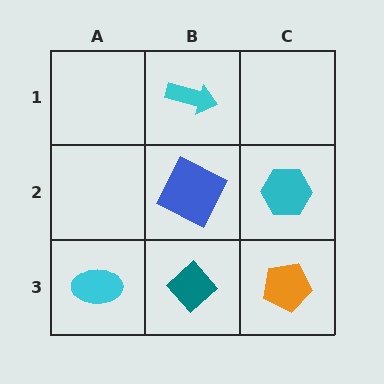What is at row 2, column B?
A blue square.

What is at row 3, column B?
A teal diamond.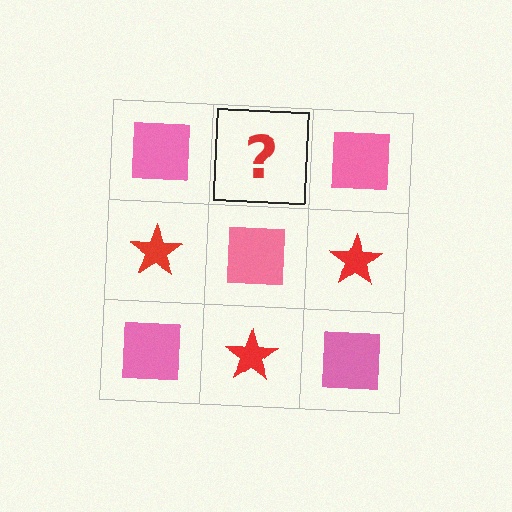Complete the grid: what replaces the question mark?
The question mark should be replaced with a red star.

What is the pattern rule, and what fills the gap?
The rule is that it alternates pink square and red star in a checkerboard pattern. The gap should be filled with a red star.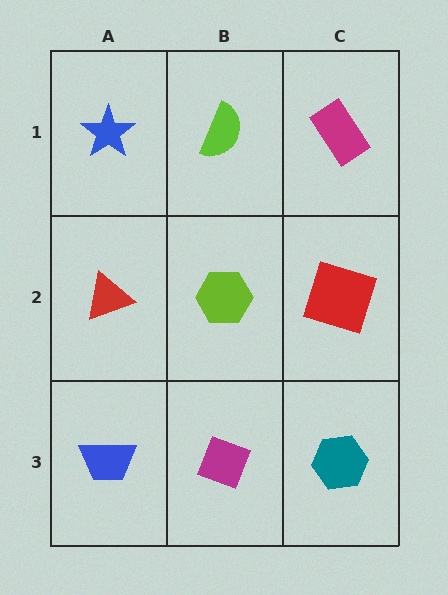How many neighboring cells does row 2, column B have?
4.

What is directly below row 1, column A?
A red triangle.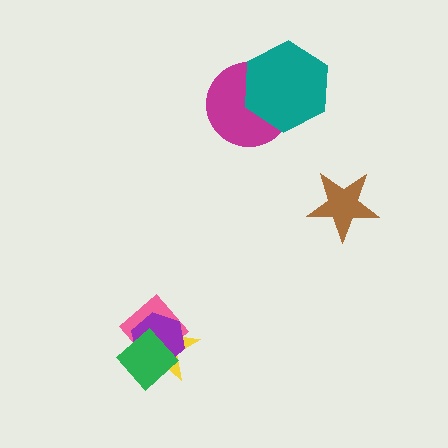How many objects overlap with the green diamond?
3 objects overlap with the green diamond.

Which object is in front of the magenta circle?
The teal hexagon is in front of the magenta circle.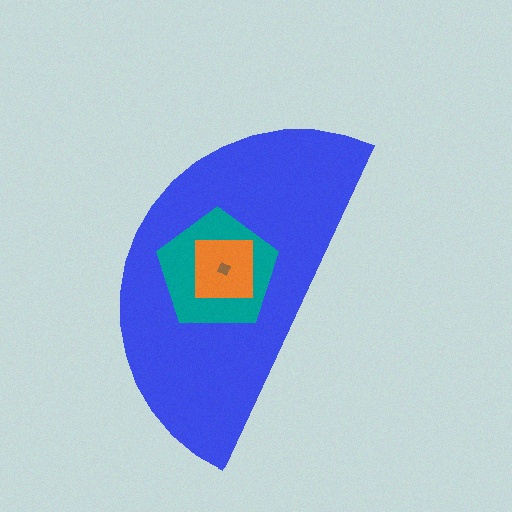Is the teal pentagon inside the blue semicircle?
Yes.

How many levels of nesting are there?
4.